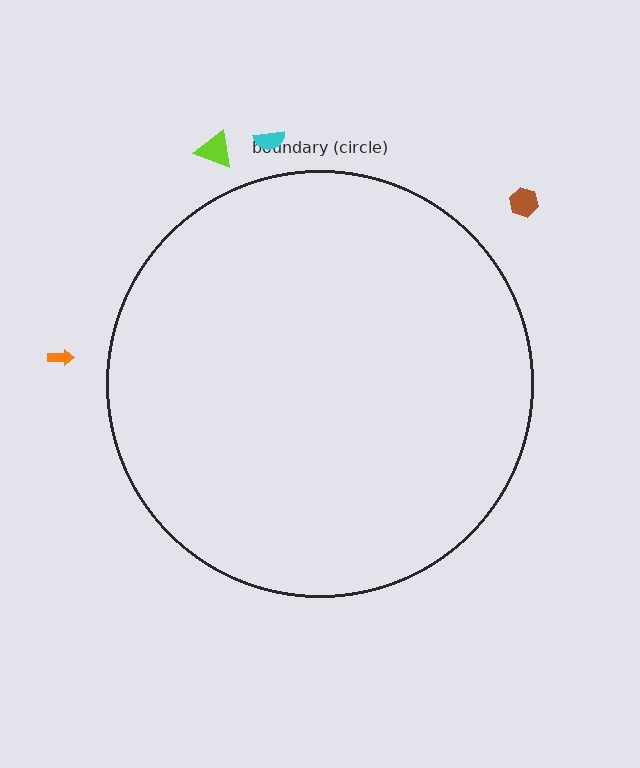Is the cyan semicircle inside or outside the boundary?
Outside.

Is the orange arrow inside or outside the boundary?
Outside.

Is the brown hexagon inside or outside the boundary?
Outside.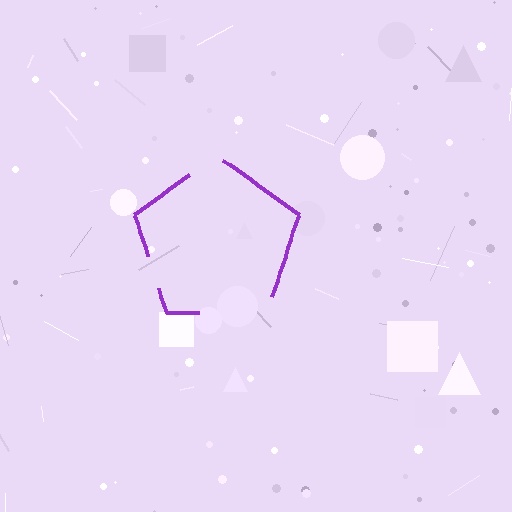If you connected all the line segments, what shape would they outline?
They would outline a pentagon.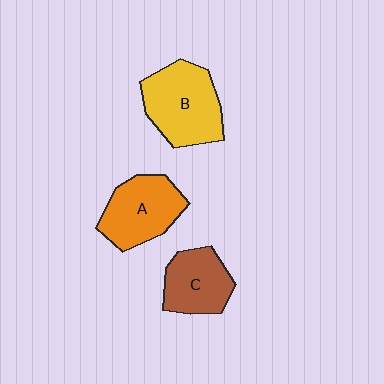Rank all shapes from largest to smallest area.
From largest to smallest: B (yellow), A (orange), C (brown).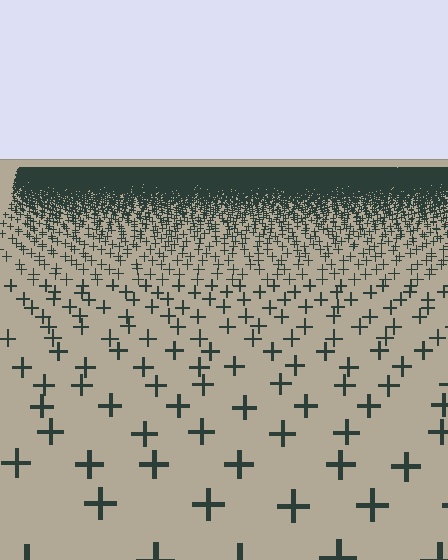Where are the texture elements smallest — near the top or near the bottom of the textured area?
Near the top.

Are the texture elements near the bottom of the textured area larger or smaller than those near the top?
Larger. Near the bottom, elements are closer to the viewer and appear at a bigger on-screen size.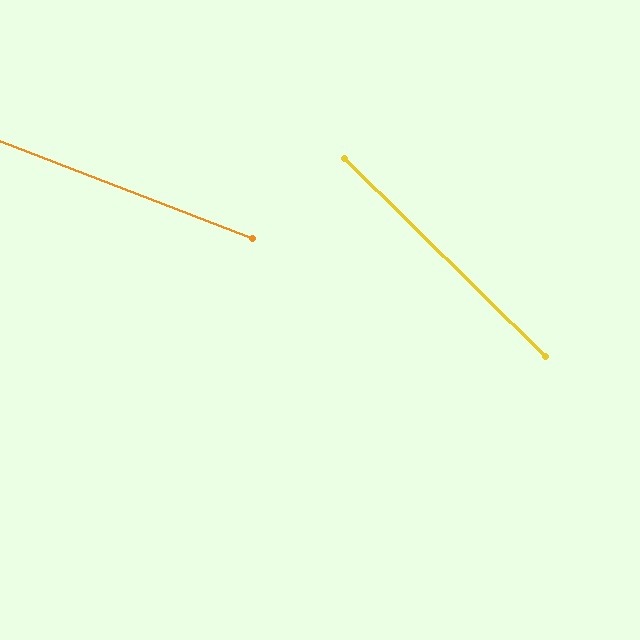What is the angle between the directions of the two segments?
Approximately 24 degrees.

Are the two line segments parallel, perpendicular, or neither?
Neither parallel nor perpendicular — they differ by about 24°.